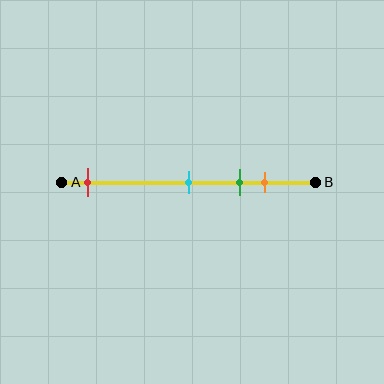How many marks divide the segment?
There are 4 marks dividing the segment.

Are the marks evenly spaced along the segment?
No, the marks are not evenly spaced.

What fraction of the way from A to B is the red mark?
The red mark is approximately 10% (0.1) of the way from A to B.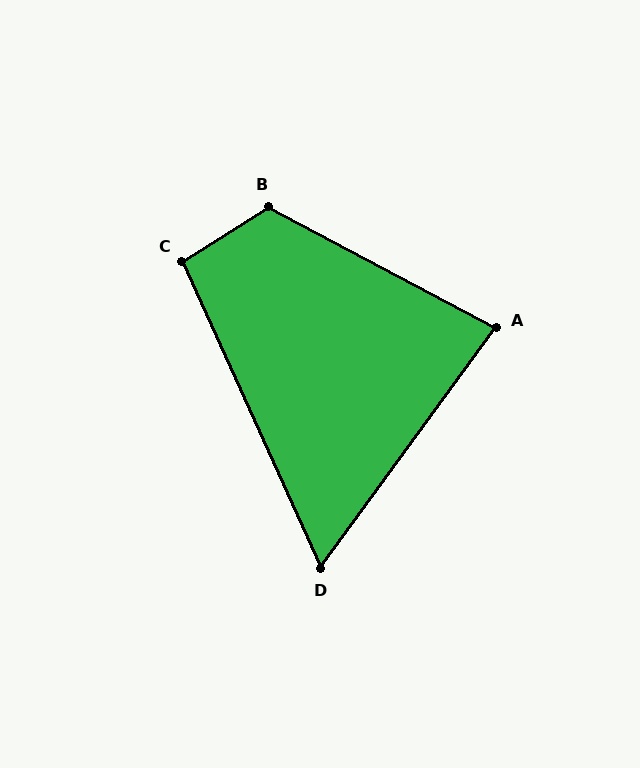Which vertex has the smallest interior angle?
D, at approximately 60 degrees.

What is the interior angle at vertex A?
Approximately 82 degrees (acute).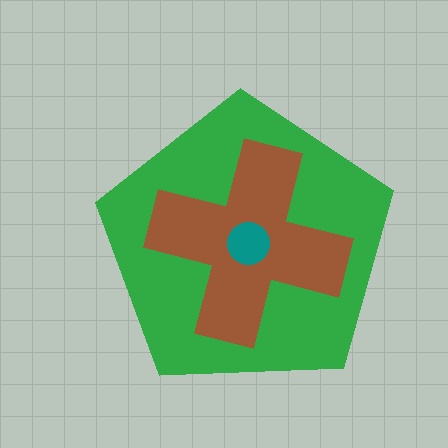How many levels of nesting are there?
3.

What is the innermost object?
The teal circle.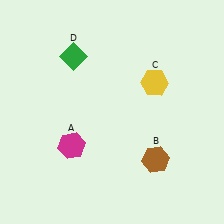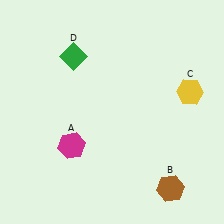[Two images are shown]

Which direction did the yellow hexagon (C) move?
The yellow hexagon (C) moved right.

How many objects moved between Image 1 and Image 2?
2 objects moved between the two images.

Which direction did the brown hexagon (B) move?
The brown hexagon (B) moved down.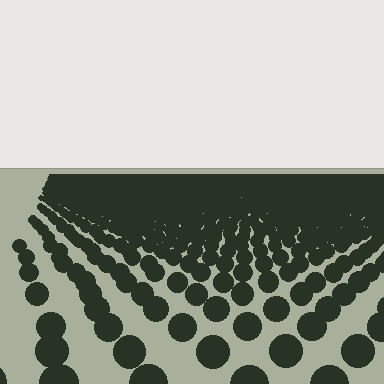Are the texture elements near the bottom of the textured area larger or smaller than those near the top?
Larger. Near the bottom, elements are closer to the viewer and appear at a bigger on-screen size.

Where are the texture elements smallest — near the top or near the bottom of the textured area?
Near the top.